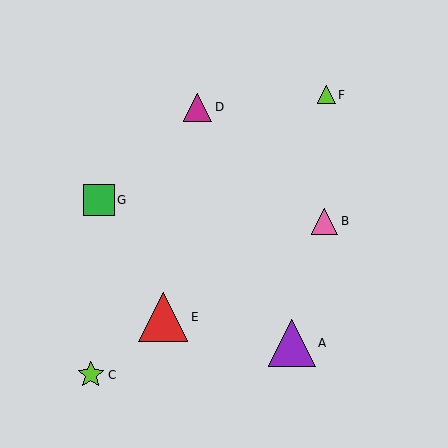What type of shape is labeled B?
Shape B is a pink triangle.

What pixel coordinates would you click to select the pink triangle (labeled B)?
Click at (325, 221) to select the pink triangle B.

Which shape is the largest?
The red triangle (labeled E) is the largest.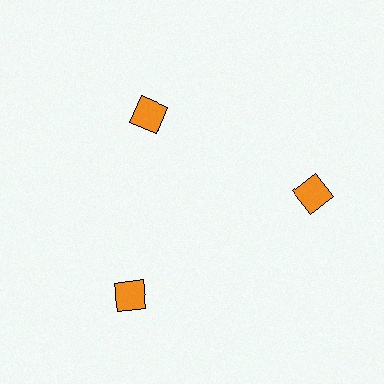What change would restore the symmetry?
The symmetry would be restored by moving it outward, back onto the ring so that all 3 squares sit at equal angles and equal distance from the center.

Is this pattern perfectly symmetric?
No. The 3 orange squares are arranged in a ring, but one element near the 11 o'clock position is pulled inward toward the center, breaking the 3-fold rotational symmetry.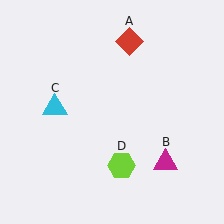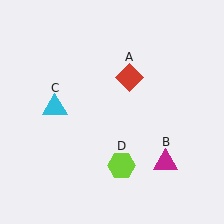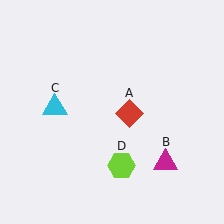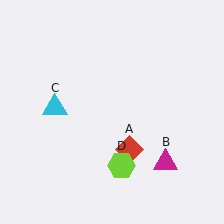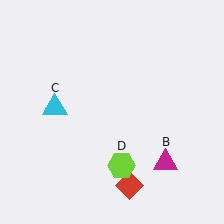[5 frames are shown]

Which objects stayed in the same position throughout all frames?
Magenta triangle (object B) and cyan triangle (object C) and lime hexagon (object D) remained stationary.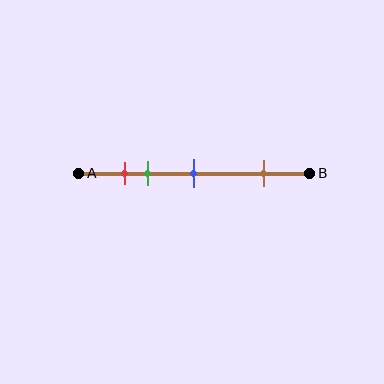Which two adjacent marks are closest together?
The red and green marks are the closest adjacent pair.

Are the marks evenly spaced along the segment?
No, the marks are not evenly spaced.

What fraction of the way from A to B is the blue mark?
The blue mark is approximately 50% (0.5) of the way from A to B.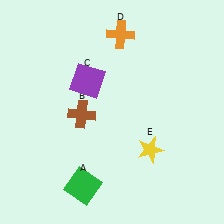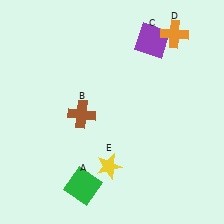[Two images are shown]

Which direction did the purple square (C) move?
The purple square (C) moved right.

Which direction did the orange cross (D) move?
The orange cross (D) moved right.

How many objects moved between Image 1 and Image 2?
3 objects moved between the two images.